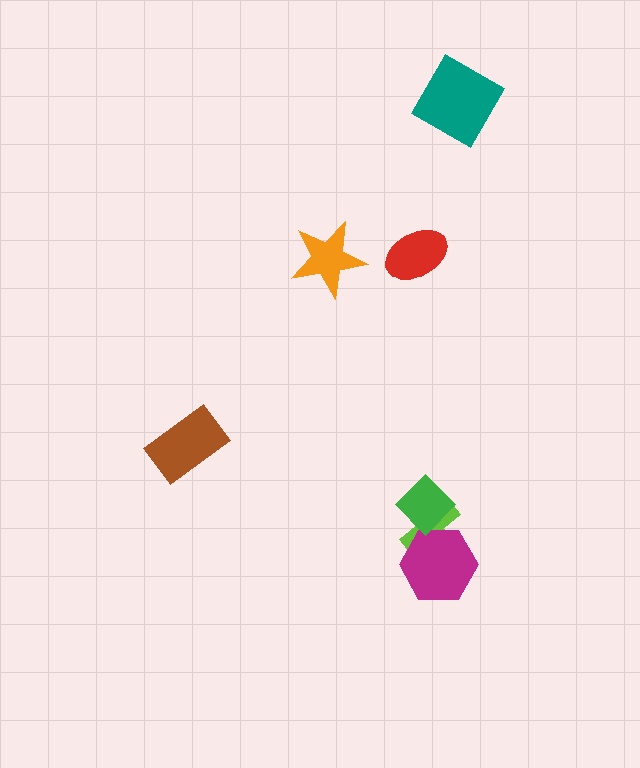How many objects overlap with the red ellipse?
0 objects overlap with the red ellipse.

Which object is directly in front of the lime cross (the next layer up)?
The magenta hexagon is directly in front of the lime cross.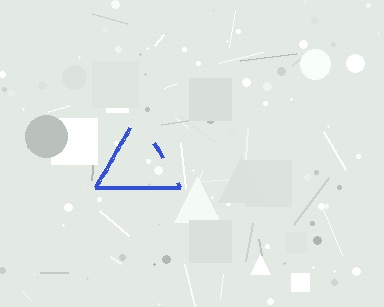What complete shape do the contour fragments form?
The contour fragments form a triangle.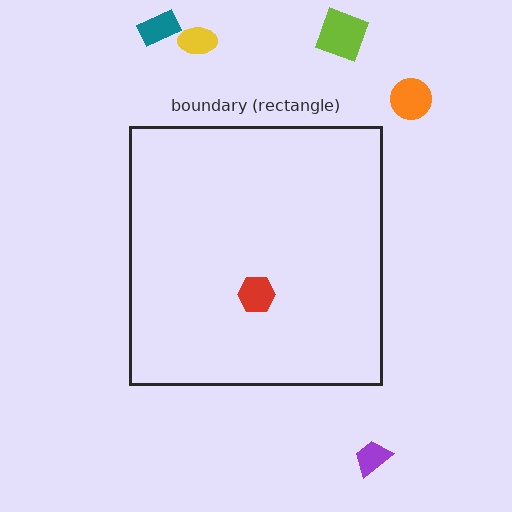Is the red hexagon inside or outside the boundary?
Inside.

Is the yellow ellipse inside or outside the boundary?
Outside.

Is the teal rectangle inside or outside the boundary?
Outside.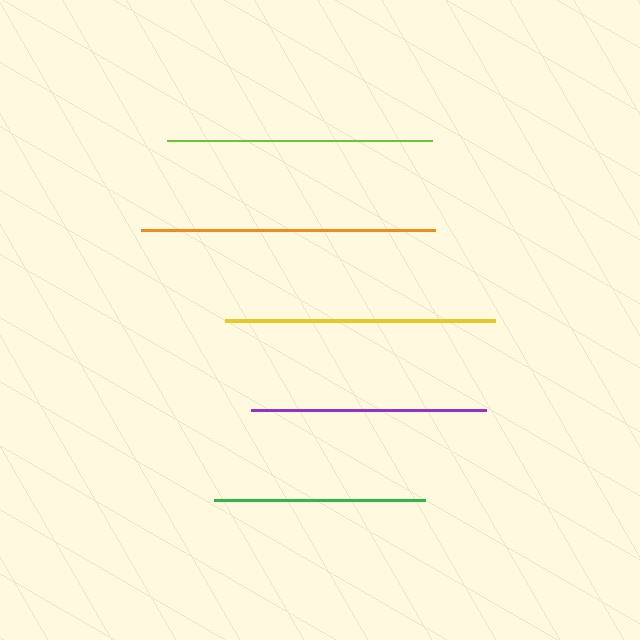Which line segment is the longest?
The orange line is the longest at approximately 294 pixels.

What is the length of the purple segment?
The purple segment is approximately 235 pixels long.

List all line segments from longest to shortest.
From longest to shortest: orange, yellow, lime, purple, green.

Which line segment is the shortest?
The green line is the shortest at approximately 212 pixels.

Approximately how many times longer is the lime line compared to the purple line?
The lime line is approximately 1.1 times the length of the purple line.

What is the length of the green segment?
The green segment is approximately 212 pixels long.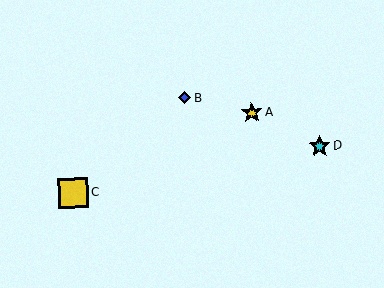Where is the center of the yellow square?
The center of the yellow square is at (73, 193).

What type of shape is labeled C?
Shape C is a yellow square.